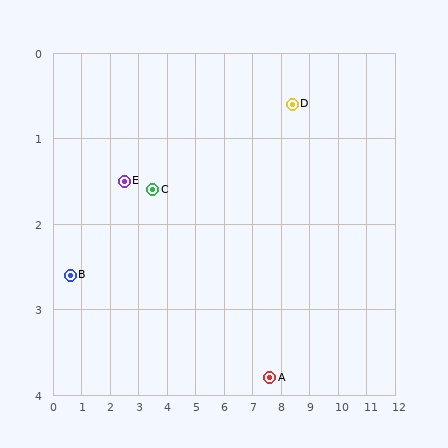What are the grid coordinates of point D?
Point D is at approximately (8.4, 0.6).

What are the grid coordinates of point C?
Point C is at approximately (3.5, 1.6).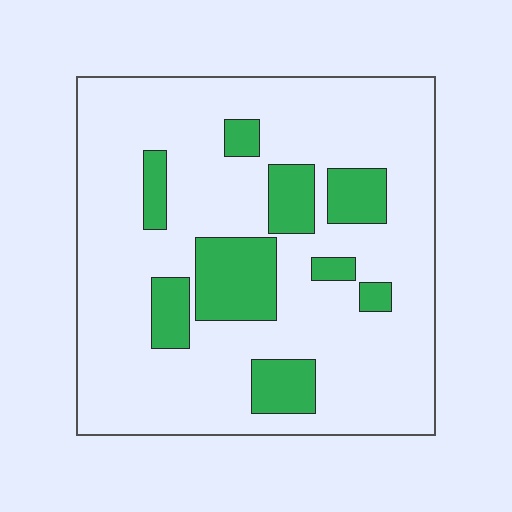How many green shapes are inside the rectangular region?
9.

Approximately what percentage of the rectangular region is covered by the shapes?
Approximately 20%.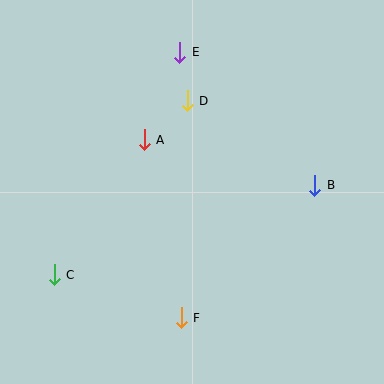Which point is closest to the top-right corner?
Point B is closest to the top-right corner.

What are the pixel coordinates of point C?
Point C is at (54, 275).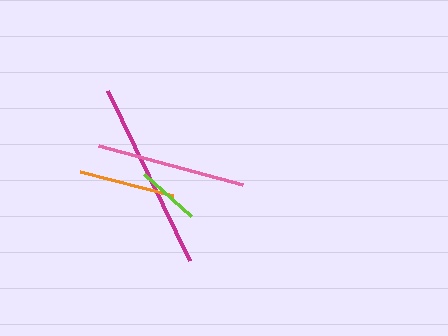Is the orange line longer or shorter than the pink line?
The pink line is longer than the orange line.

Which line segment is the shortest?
The lime line is the shortest at approximately 62 pixels.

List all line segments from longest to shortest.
From longest to shortest: magenta, pink, orange, lime.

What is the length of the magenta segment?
The magenta segment is approximately 188 pixels long.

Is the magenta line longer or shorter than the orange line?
The magenta line is longer than the orange line.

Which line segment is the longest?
The magenta line is the longest at approximately 188 pixels.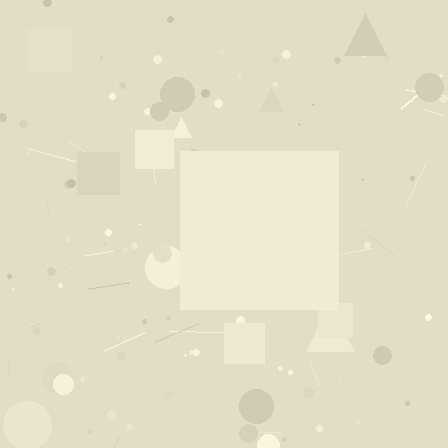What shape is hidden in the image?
A square is hidden in the image.